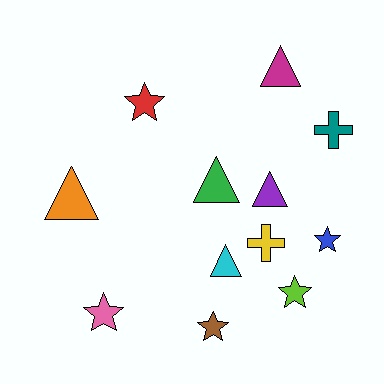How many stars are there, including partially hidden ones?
There are 5 stars.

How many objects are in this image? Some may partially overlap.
There are 12 objects.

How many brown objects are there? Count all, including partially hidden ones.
There is 1 brown object.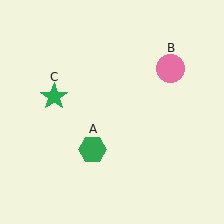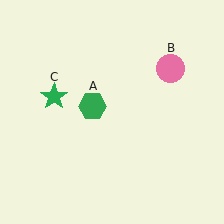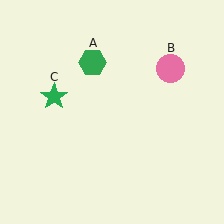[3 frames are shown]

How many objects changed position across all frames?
1 object changed position: green hexagon (object A).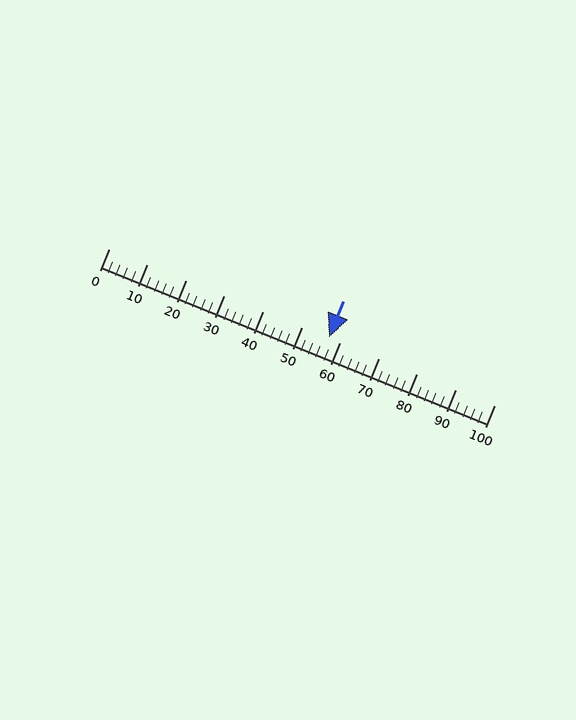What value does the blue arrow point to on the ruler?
The blue arrow points to approximately 57.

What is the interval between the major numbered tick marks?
The major tick marks are spaced 10 units apart.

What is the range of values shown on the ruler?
The ruler shows values from 0 to 100.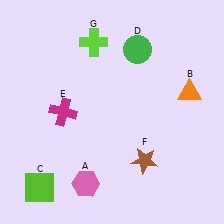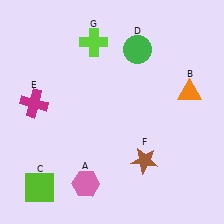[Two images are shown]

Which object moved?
The magenta cross (E) moved left.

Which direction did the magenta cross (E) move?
The magenta cross (E) moved left.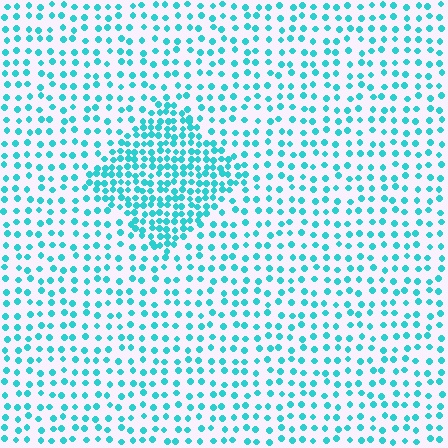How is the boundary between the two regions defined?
The boundary is defined by a change in element density (approximately 2.2x ratio). All elements are the same color, size, and shape.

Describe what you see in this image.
The image contains small cyan elements arranged at two different densities. A diamond-shaped region is visible where the elements are more densely packed than the surrounding area.